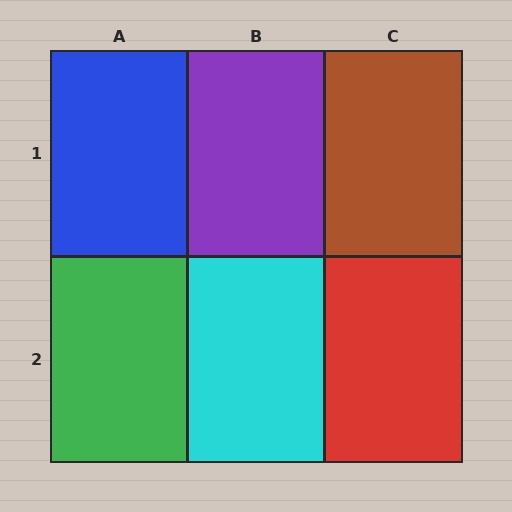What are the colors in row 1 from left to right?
Blue, purple, brown.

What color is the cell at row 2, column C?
Red.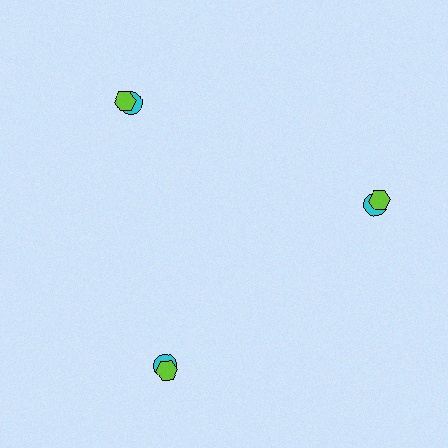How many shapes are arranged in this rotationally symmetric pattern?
There are 6 shapes, arranged in 3 groups of 2.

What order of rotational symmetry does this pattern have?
This pattern has 3-fold rotational symmetry.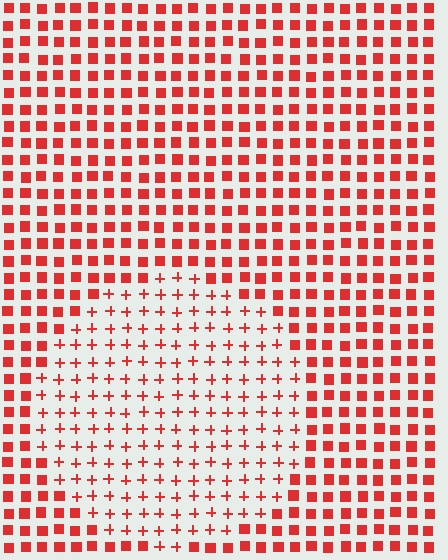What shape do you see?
I see a circle.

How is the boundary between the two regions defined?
The boundary is defined by a change in element shape: plus signs inside vs. squares outside. All elements share the same color and spacing.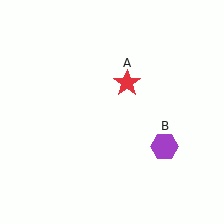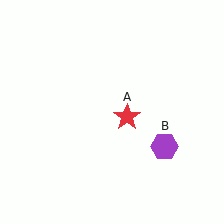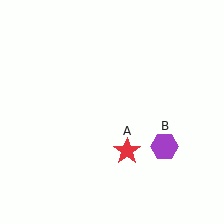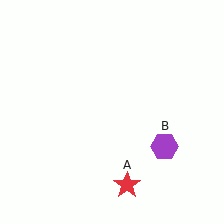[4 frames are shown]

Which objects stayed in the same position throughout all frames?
Purple hexagon (object B) remained stationary.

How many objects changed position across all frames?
1 object changed position: red star (object A).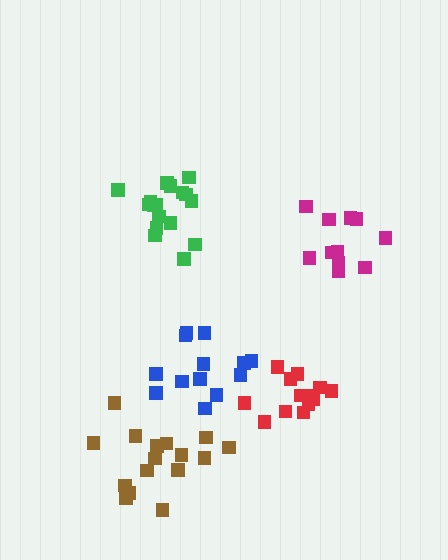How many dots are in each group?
Group 1: 14 dots, Group 2: 11 dots, Group 3: 13 dots, Group 4: 17 dots, Group 5: 16 dots (71 total).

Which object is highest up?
The green cluster is topmost.